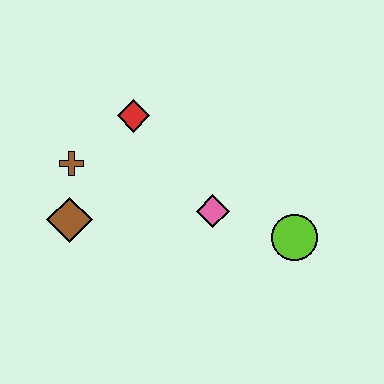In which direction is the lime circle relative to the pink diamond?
The lime circle is to the right of the pink diamond.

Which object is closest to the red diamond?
The brown cross is closest to the red diamond.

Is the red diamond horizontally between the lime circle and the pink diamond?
No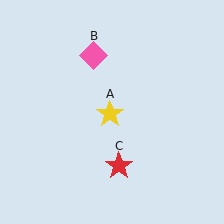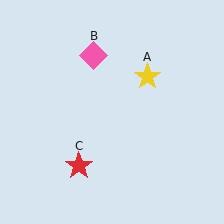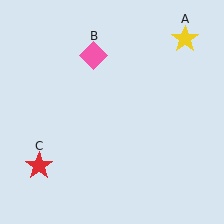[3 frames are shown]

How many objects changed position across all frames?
2 objects changed position: yellow star (object A), red star (object C).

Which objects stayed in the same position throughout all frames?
Pink diamond (object B) remained stationary.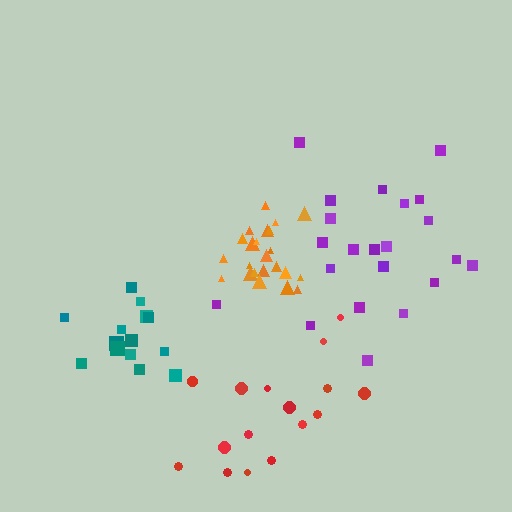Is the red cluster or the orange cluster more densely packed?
Orange.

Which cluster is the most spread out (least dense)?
Red.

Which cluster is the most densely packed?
Orange.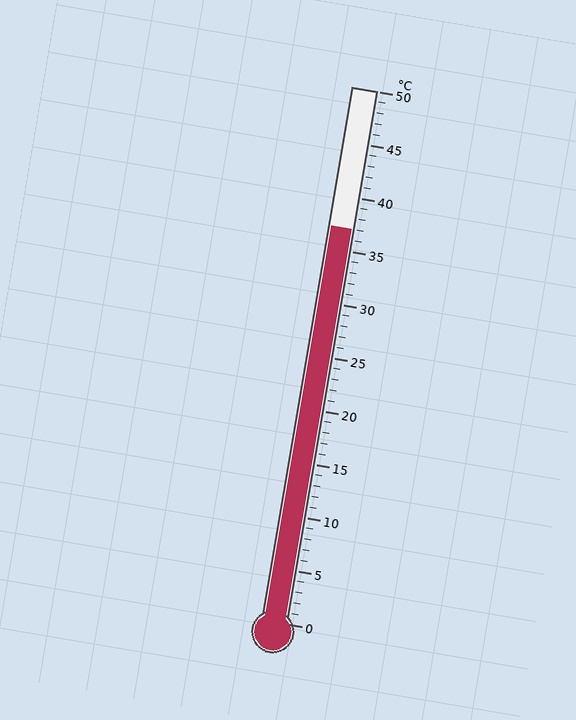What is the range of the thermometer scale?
The thermometer scale ranges from 0°C to 50°C.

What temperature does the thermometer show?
The thermometer shows approximately 37°C.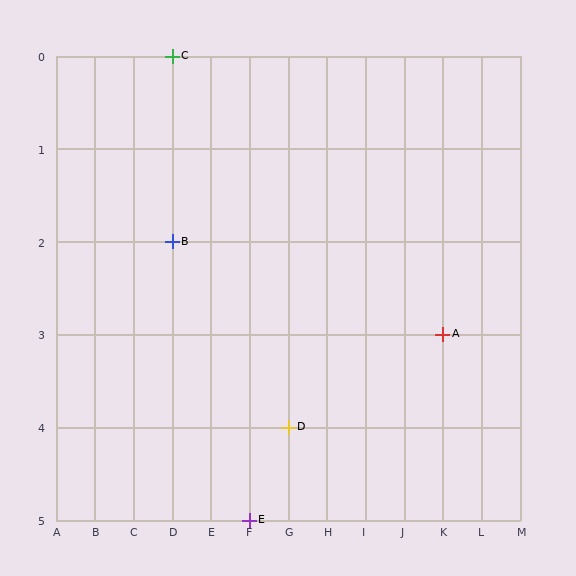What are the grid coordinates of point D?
Point D is at grid coordinates (G, 4).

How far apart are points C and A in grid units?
Points C and A are 7 columns and 3 rows apart (about 7.6 grid units diagonally).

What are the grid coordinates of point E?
Point E is at grid coordinates (F, 5).